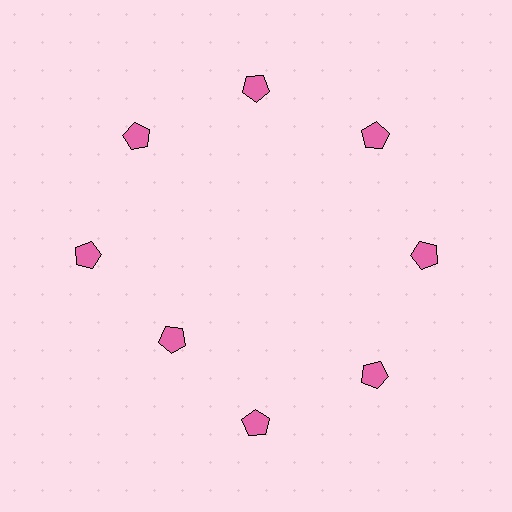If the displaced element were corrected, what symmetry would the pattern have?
It would have 8-fold rotational symmetry — the pattern would map onto itself every 45 degrees.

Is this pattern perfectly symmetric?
No. The 8 pink pentagons are arranged in a ring, but one element near the 8 o'clock position is pulled inward toward the center, breaking the 8-fold rotational symmetry.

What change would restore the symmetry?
The symmetry would be restored by moving it outward, back onto the ring so that all 8 pentagons sit at equal angles and equal distance from the center.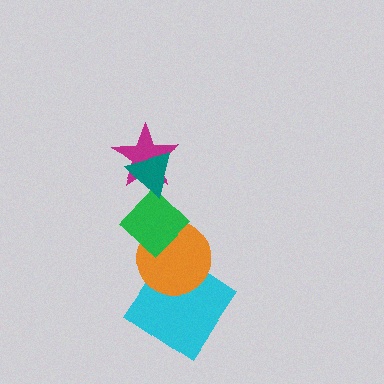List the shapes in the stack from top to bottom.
From top to bottom: the teal triangle, the magenta star, the green diamond, the orange circle, the cyan diamond.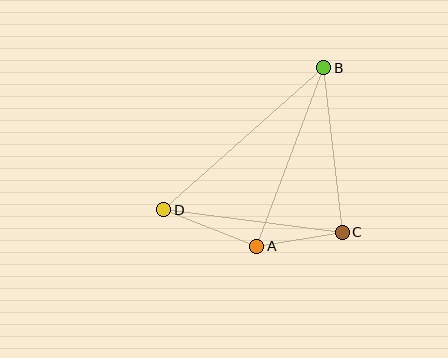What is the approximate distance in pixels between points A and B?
The distance between A and B is approximately 191 pixels.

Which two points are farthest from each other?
Points B and D are farthest from each other.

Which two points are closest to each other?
Points A and C are closest to each other.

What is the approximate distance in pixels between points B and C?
The distance between B and C is approximately 166 pixels.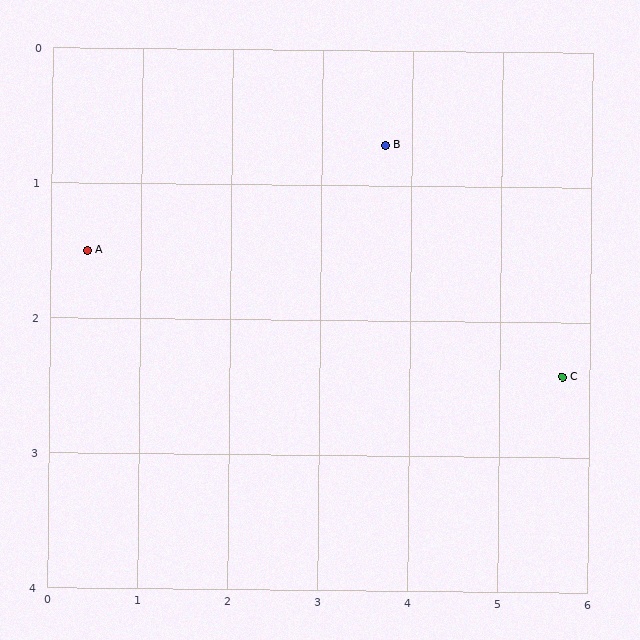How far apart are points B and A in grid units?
Points B and A are about 3.4 grid units apart.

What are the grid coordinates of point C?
Point C is at approximately (5.7, 2.4).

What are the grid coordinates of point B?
Point B is at approximately (3.7, 0.7).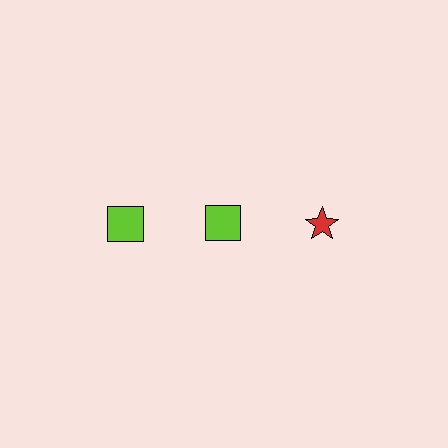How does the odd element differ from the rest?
It differs in both color (red instead of lime) and shape (star instead of square).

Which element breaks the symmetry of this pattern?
The red star in the top row, center column breaks the symmetry. All other shapes are lime squares.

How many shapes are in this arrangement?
There are 3 shapes arranged in a grid pattern.